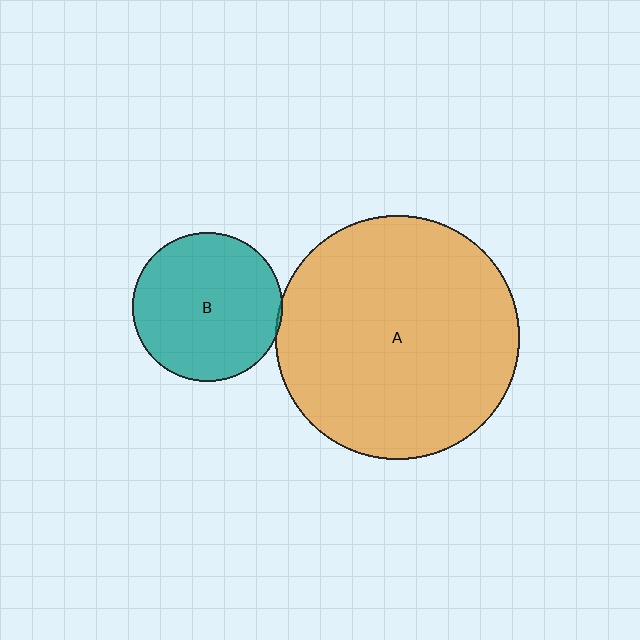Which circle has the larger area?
Circle A (orange).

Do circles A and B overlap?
Yes.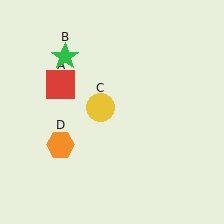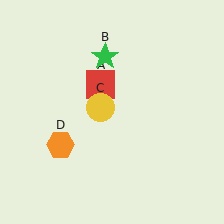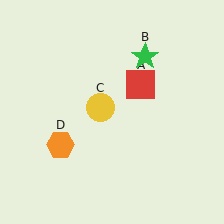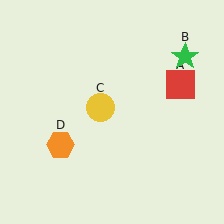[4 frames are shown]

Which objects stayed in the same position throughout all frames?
Yellow circle (object C) and orange hexagon (object D) remained stationary.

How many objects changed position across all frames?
2 objects changed position: red square (object A), green star (object B).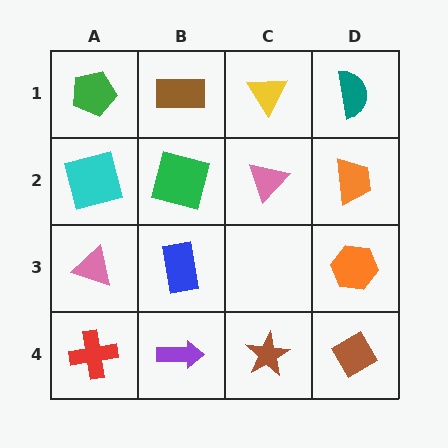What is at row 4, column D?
A brown diamond.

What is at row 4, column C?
A brown star.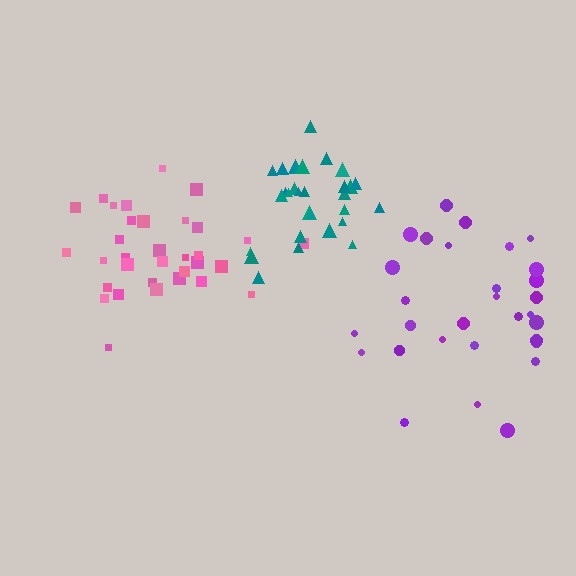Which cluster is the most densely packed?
Teal.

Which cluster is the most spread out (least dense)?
Purple.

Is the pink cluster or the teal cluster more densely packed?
Teal.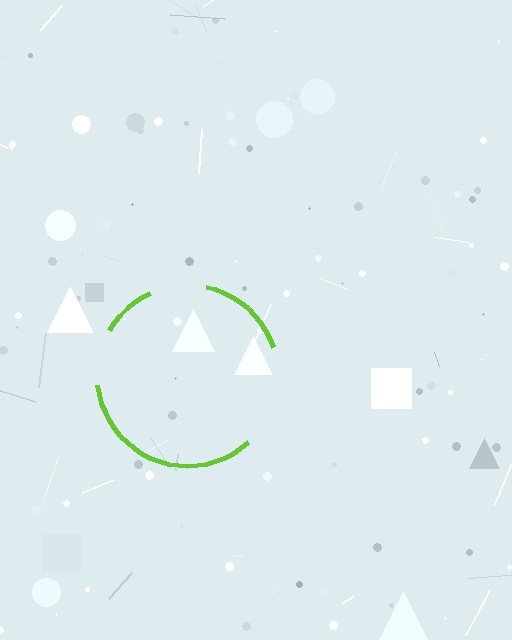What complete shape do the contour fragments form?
The contour fragments form a circle.